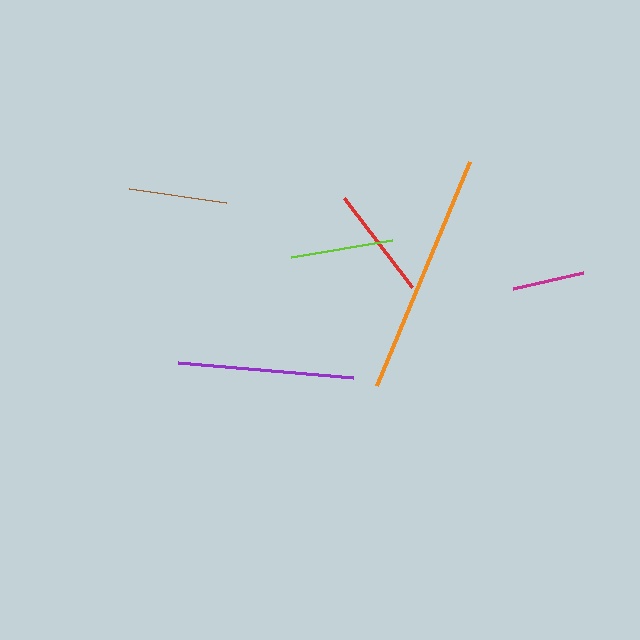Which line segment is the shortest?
The magenta line is the shortest at approximately 71 pixels.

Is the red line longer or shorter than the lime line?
The red line is longer than the lime line.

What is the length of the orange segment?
The orange segment is approximately 242 pixels long.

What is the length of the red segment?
The red segment is approximately 112 pixels long.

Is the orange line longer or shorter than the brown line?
The orange line is longer than the brown line.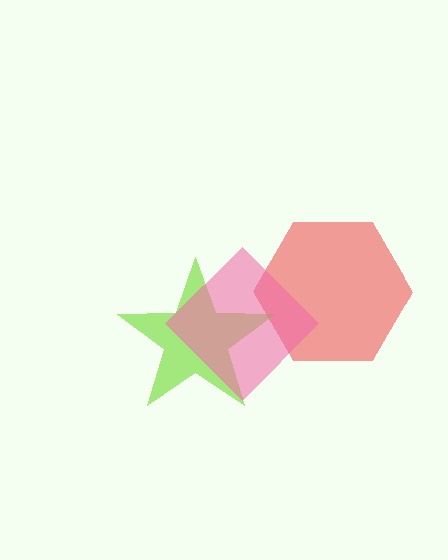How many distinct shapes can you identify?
There are 3 distinct shapes: a red hexagon, a lime star, a pink diamond.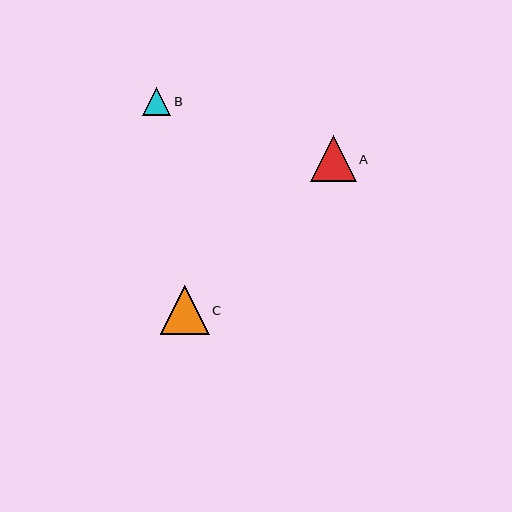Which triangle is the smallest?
Triangle B is the smallest with a size of approximately 28 pixels.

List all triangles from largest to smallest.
From largest to smallest: C, A, B.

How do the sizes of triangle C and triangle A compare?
Triangle C and triangle A are approximately the same size.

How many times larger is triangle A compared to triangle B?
Triangle A is approximately 1.6 times the size of triangle B.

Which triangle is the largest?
Triangle C is the largest with a size of approximately 49 pixels.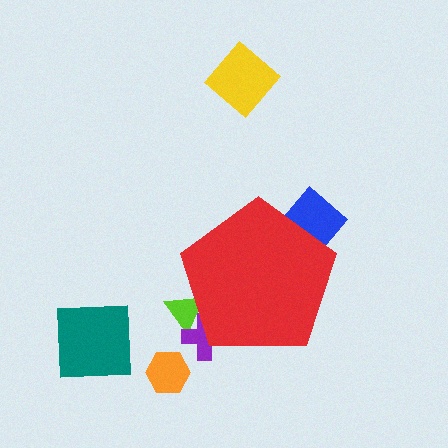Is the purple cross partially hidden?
Yes, the purple cross is partially hidden behind the red pentagon.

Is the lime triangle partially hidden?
Yes, the lime triangle is partially hidden behind the red pentagon.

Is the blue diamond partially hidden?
Yes, the blue diamond is partially hidden behind the red pentagon.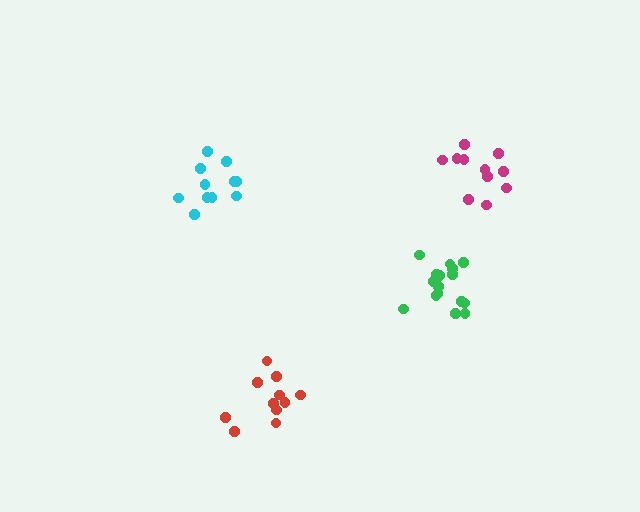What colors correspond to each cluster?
The clusters are colored: red, green, cyan, magenta.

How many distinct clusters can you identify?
There are 4 distinct clusters.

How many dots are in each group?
Group 1: 11 dots, Group 2: 17 dots, Group 3: 11 dots, Group 4: 11 dots (50 total).